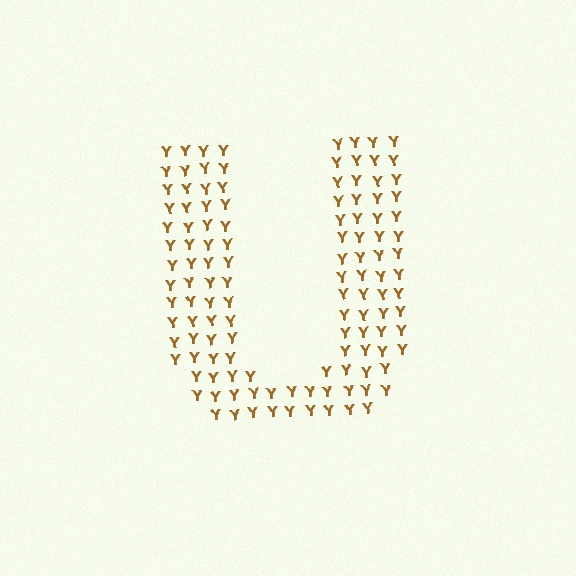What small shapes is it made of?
It is made of small letter Y's.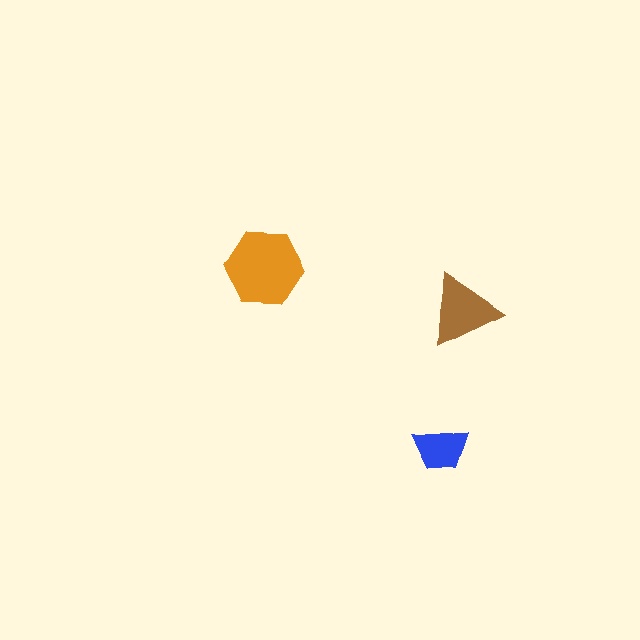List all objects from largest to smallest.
The orange hexagon, the brown triangle, the blue trapezoid.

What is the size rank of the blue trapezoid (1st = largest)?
3rd.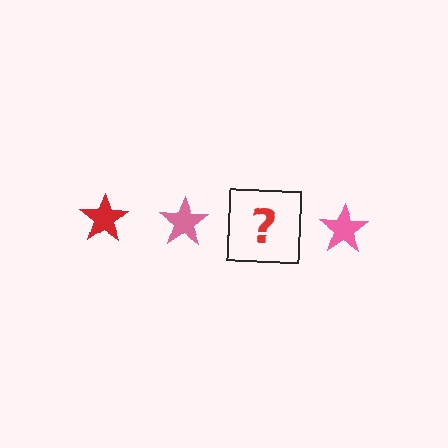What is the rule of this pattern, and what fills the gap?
The rule is that the pattern cycles through red, pink stars. The gap should be filled with a red star.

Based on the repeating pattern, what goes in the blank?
The blank should be a red star.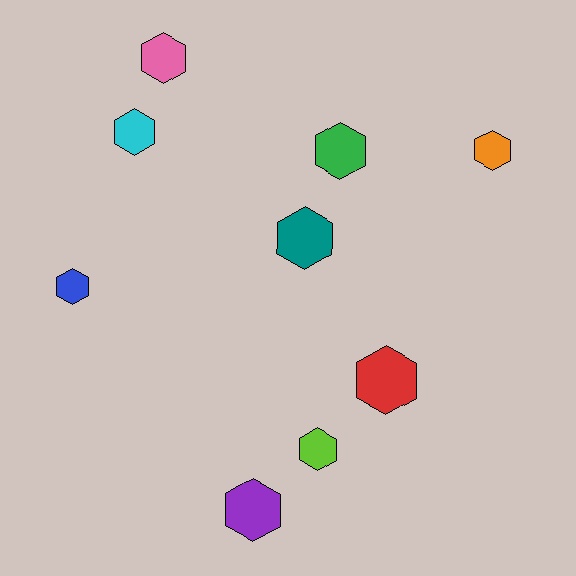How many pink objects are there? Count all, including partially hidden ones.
There is 1 pink object.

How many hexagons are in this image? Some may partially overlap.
There are 9 hexagons.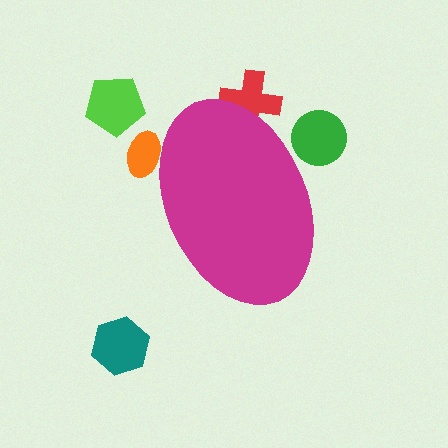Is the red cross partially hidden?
Yes, the red cross is partially hidden behind the magenta ellipse.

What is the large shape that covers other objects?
A magenta ellipse.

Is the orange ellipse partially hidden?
Yes, the orange ellipse is partially hidden behind the magenta ellipse.